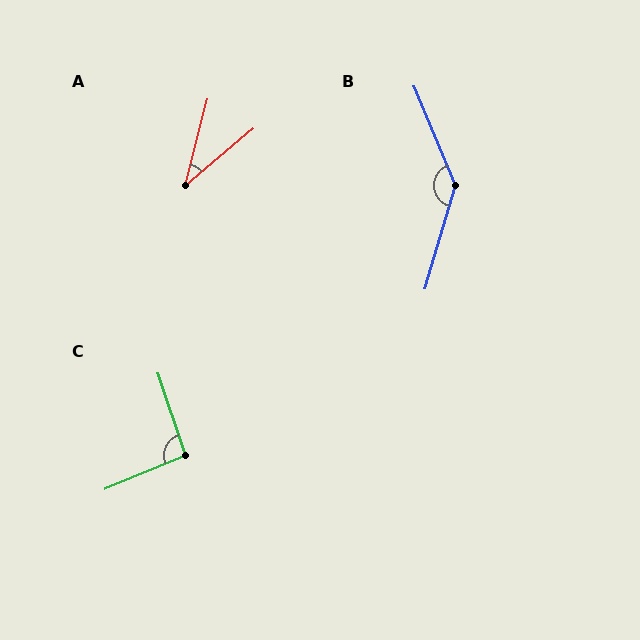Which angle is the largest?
B, at approximately 141 degrees.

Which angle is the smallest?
A, at approximately 35 degrees.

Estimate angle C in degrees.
Approximately 94 degrees.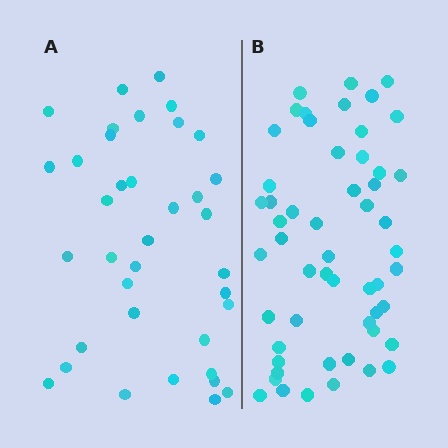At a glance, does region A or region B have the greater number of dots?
Region B (the right region) has more dots.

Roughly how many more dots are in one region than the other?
Region B has approximately 15 more dots than region A.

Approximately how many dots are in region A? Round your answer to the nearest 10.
About 40 dots. (The exact count is 37, which rounds to 40.)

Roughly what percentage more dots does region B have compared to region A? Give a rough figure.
About 45% more.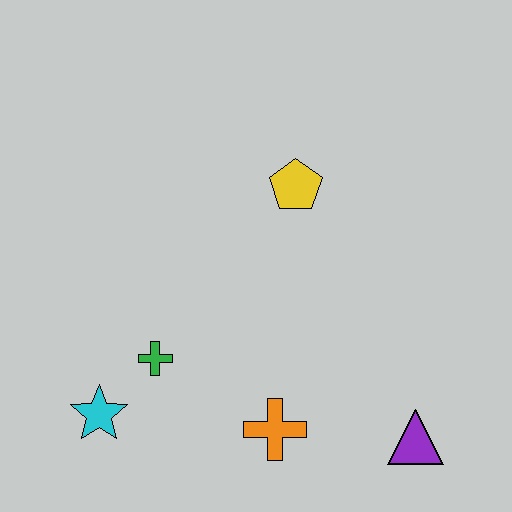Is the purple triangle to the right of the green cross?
Yes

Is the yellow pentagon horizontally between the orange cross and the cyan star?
No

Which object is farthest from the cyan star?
The purple triangle is farthest from the cyan star.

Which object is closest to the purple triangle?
The orange cross is closest to the purple triangle.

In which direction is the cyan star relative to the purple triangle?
The cyan star is to the left of the purple triangle.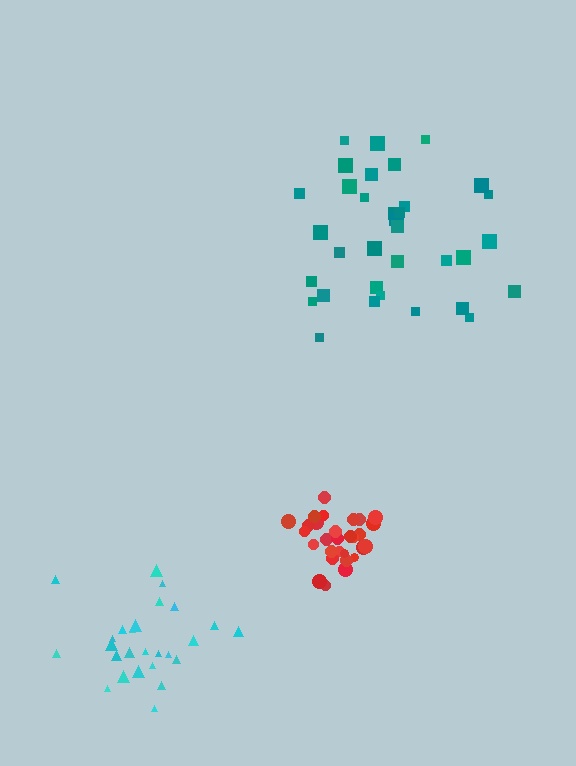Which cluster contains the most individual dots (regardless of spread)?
Teal (34).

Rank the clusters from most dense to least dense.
red, cyan, teal.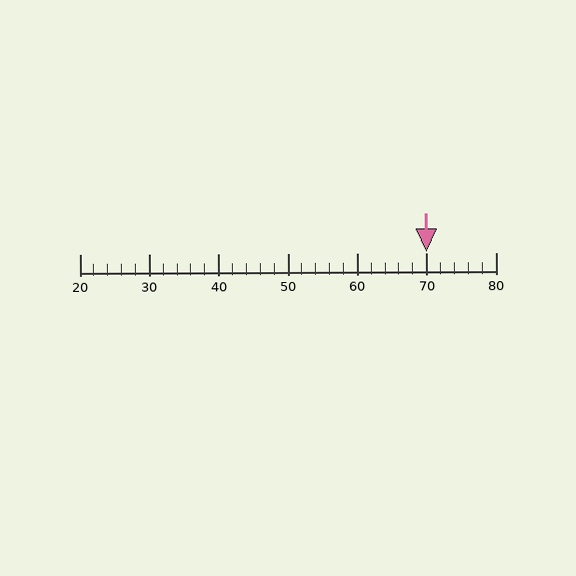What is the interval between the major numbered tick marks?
The major tick marks are spaced 10 units apart.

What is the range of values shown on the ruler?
The ruler shows values from 20 to 80.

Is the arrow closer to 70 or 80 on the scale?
The arrow is closer to 70.